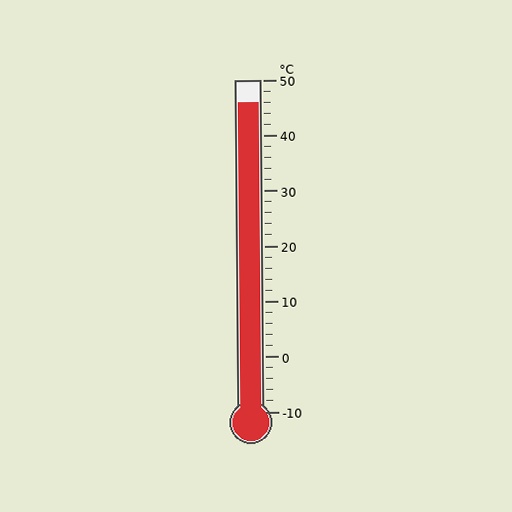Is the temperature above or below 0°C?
The temperature is above 0°C.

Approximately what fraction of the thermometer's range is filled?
The thermometer is filled to approximately 95% of its range.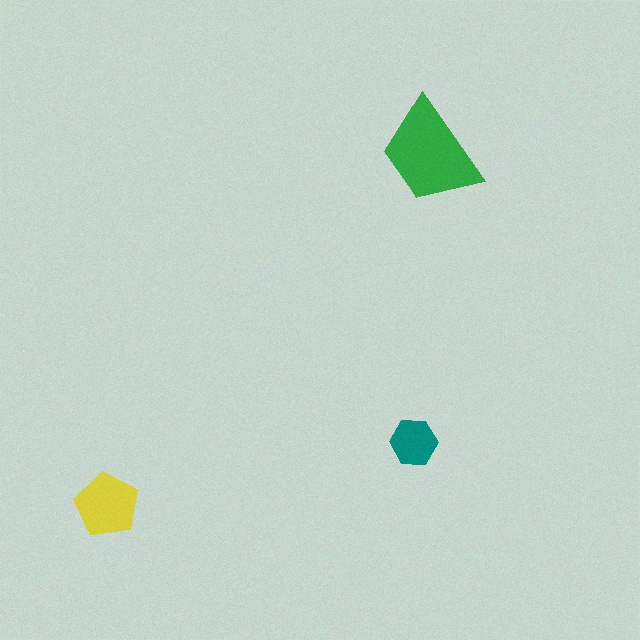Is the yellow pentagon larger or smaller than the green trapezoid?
Smaller.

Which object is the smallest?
The teal hexagon.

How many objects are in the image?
There are 3 objects in the image.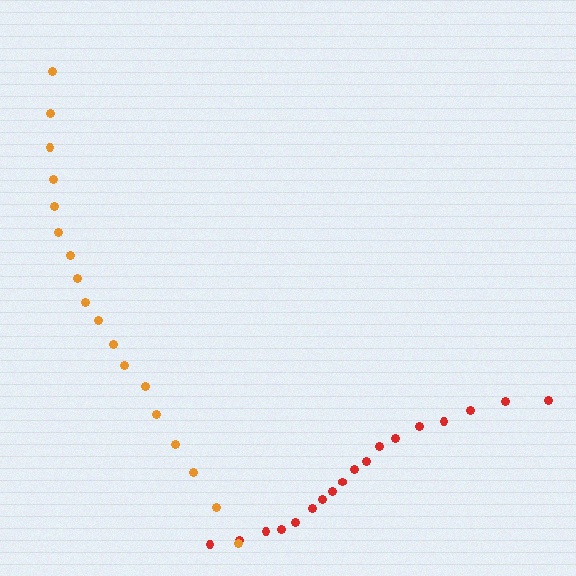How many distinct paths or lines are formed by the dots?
There are 2 distinct paths.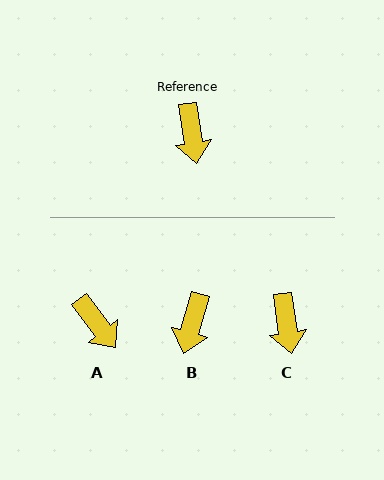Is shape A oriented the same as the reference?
No, it is off by about 29 degrees.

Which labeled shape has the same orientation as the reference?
C.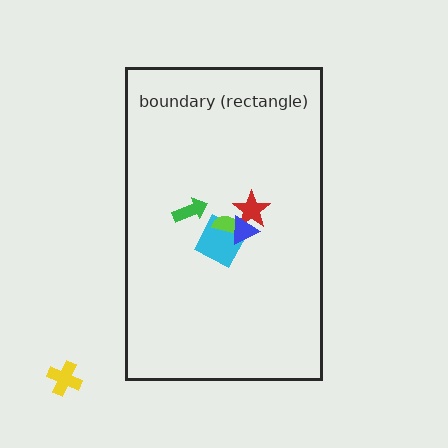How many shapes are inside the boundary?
5 inside, 1 outside.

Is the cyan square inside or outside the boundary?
Inside.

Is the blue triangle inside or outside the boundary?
Inside.